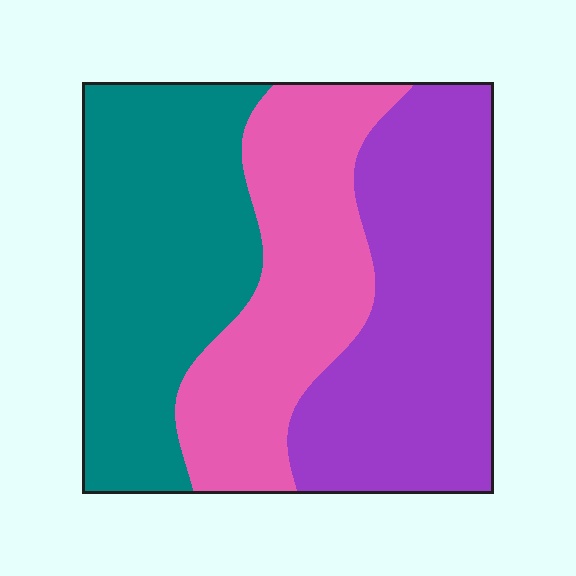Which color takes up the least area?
Pink, at roughly 30%.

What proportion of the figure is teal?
Teal takes up between a third and a half of the figure.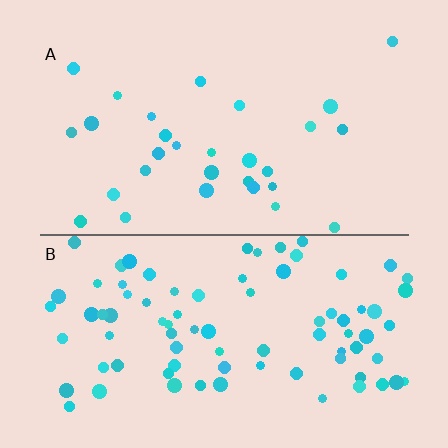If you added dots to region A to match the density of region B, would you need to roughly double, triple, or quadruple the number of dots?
Approximately triple.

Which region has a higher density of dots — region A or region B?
B (the bottom).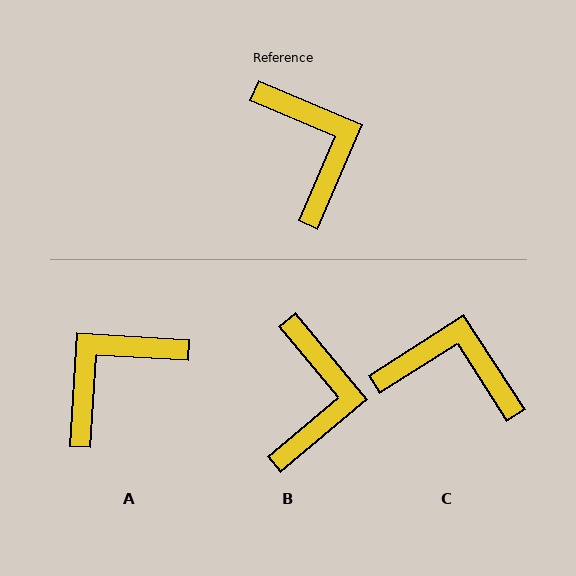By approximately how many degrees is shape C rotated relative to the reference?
Approximately 56 degrees counter-clockwise.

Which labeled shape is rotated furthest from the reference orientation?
A, about 110 degrees away.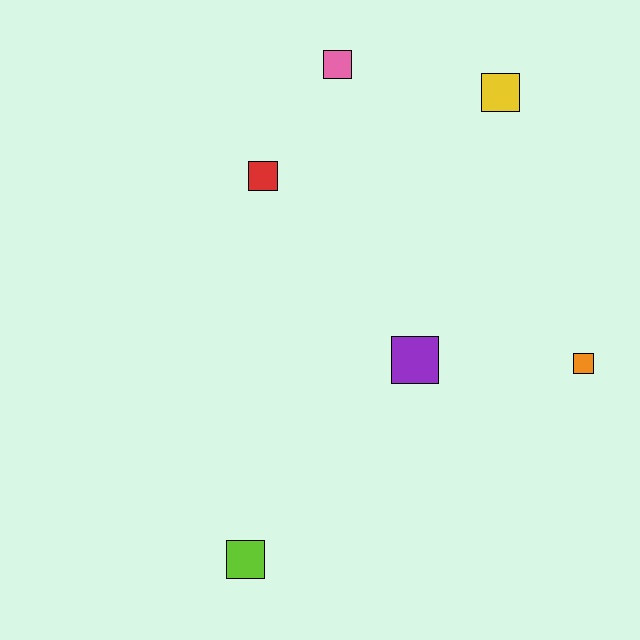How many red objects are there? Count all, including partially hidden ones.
There is 1 red object.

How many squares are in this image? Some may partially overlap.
There are 6 squares.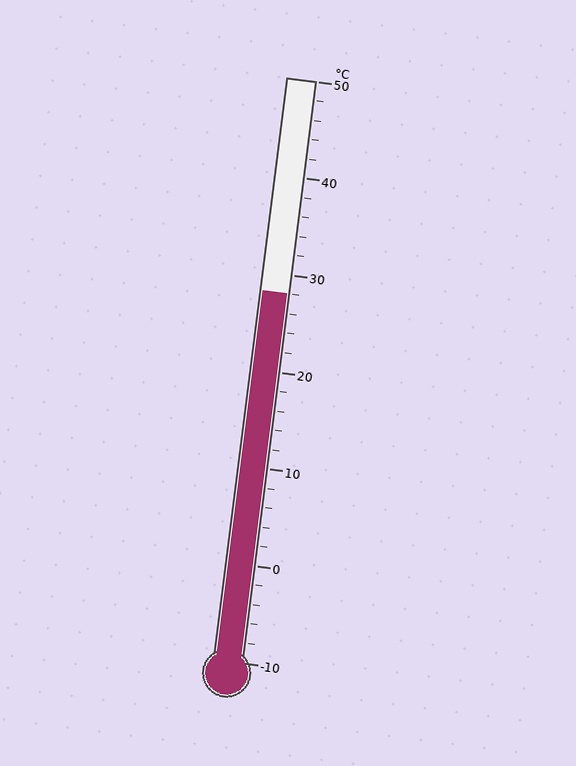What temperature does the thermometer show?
The thermometer shows approximately 28°C.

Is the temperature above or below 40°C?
The temperature is below 40°C.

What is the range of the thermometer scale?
The thermometer scale ranges from -10°C to 50°C.